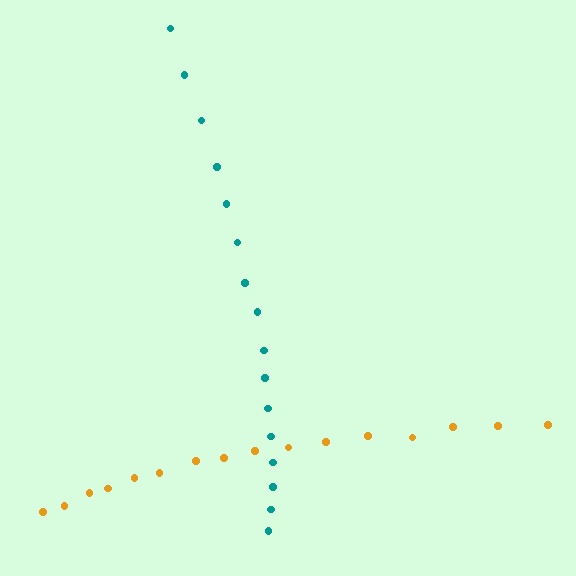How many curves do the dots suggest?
There are 2 distinct paths.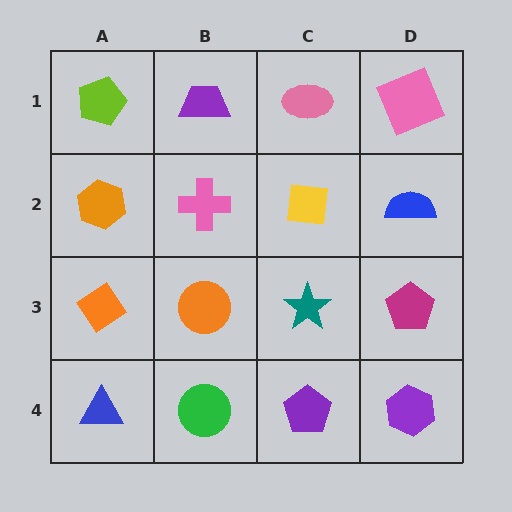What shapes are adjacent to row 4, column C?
A teal star (row 3, column C), a green circle (row 4, column B), a purple hexagon (row 4, column D).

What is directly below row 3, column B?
A green circle.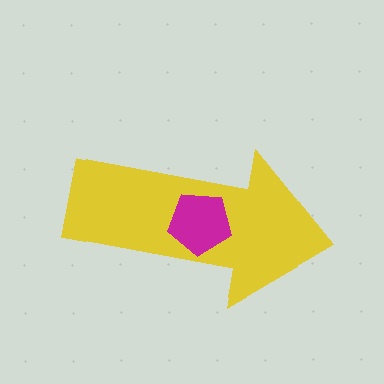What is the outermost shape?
The yellow arrow.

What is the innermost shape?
The magenta pentagon.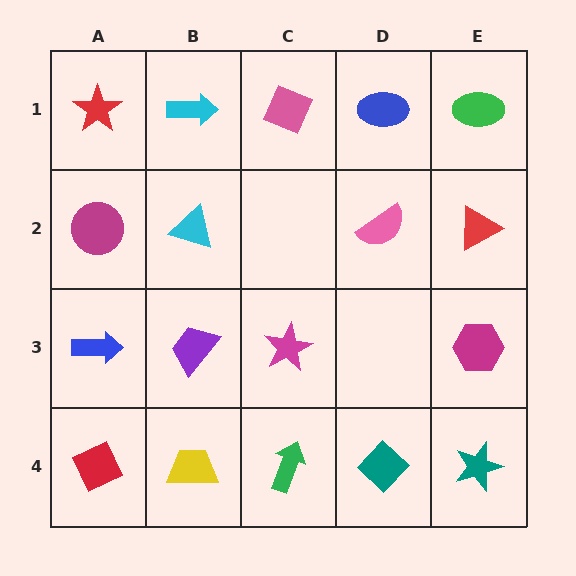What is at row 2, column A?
A magenta circle.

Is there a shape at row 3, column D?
No, that cell is empty.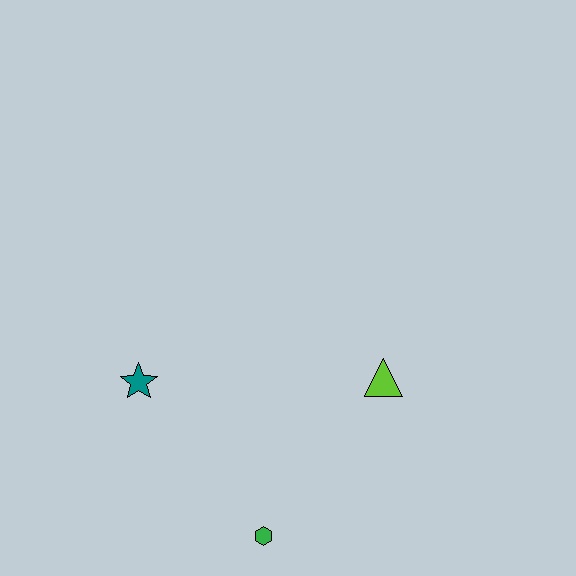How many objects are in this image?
There are 3 objects.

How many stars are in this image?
There is 1 star.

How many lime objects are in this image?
There is 1 lime object.